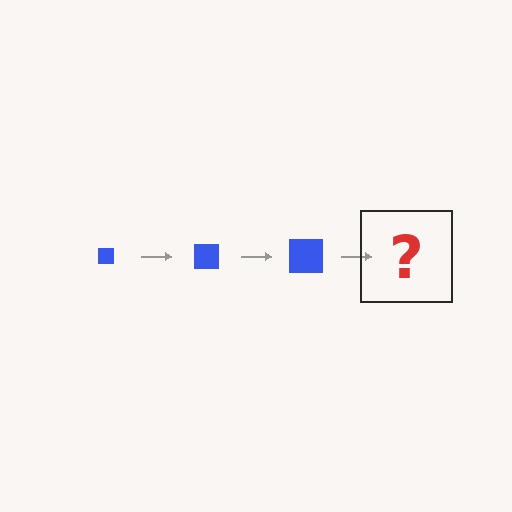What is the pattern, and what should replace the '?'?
The pattern is that the square gets progressively larger each step. The '?' should be a blue square, larger than the previous one.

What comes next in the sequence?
The next element should be a blue square, larger than the previous one.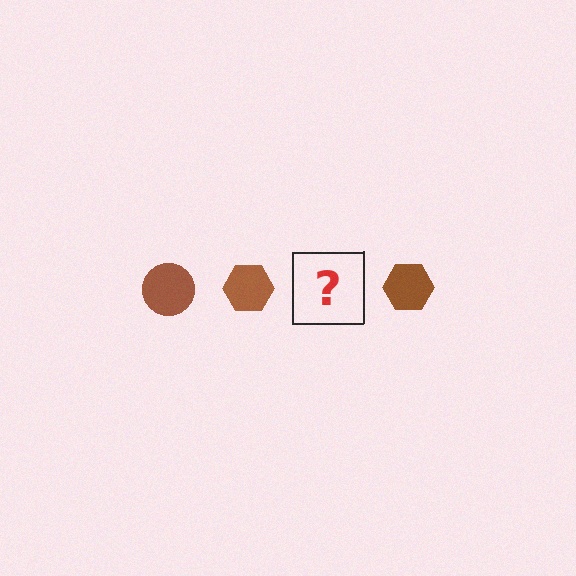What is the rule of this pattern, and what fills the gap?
The rule is that the pattern cycles through circle, hexagon shapes in brown. The gap should be filled with a brown circle.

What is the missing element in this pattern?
The missing element is a brown circle.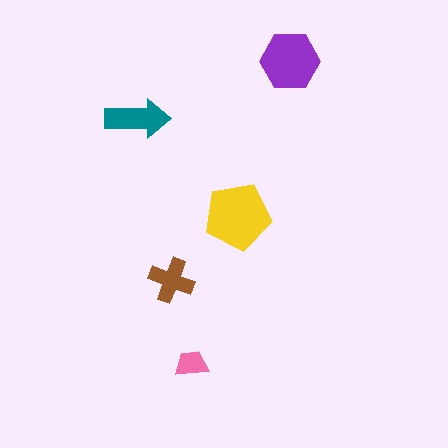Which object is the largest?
The yellow pentagon.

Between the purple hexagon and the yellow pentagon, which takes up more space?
The yellow pentagon.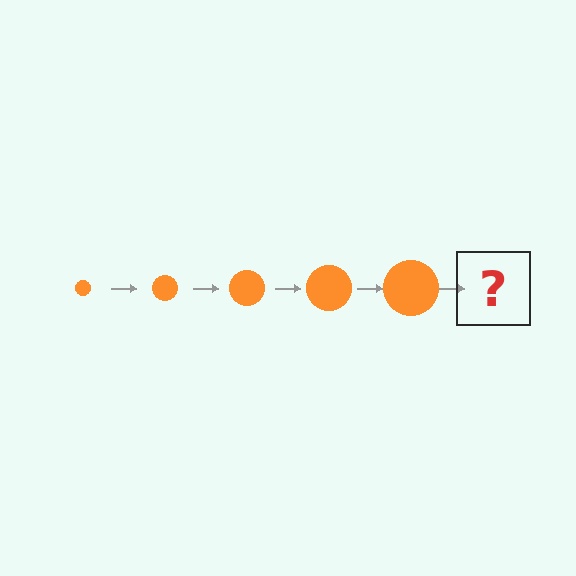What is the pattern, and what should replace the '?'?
The pattern is that the circle gets progressively larger each step. The '?' should be an orange circle, larger than the previous one.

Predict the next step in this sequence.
The next step is an orange circle, larger than the previous one.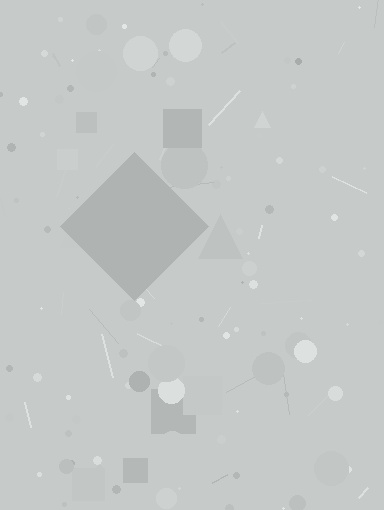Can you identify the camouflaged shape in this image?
The camouflaged shape is a diamond.